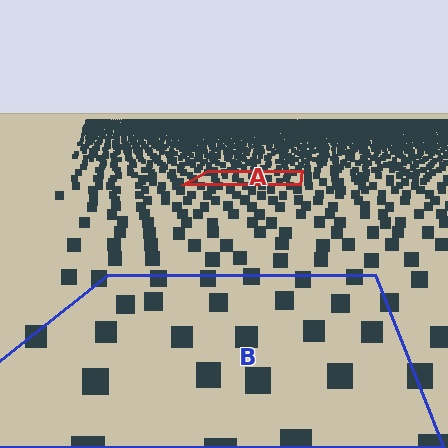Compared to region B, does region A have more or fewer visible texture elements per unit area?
Region A has more texture elements per unit area — they are packed more densely because it is farther away.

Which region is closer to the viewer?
Region B is closer. The texture elements there are larger and more spread out.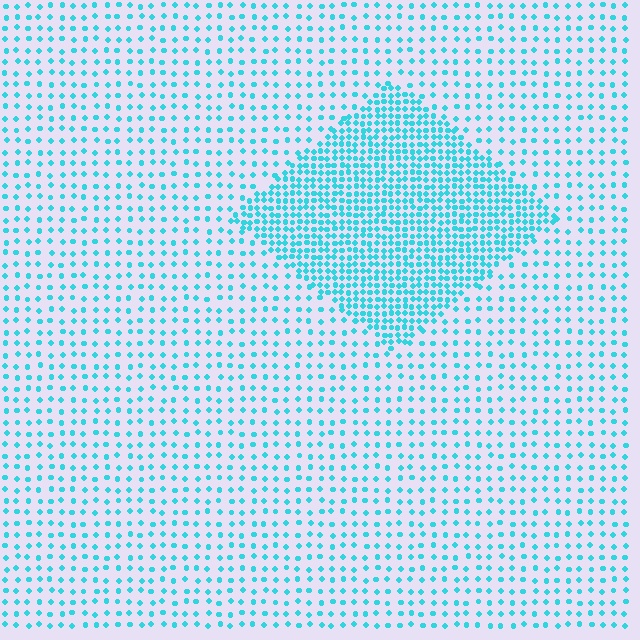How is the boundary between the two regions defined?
The boundary is defined by a change in element density (approximately 2.6x ratio). All elements are the same color, size, and shape.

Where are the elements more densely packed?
The elements are more densely packed inside the diamond boundary.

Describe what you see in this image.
The image contains small cyan elements arranged at two different densities. A diamond-shaped region is visible where the elements are more densely packed than the surrounding area.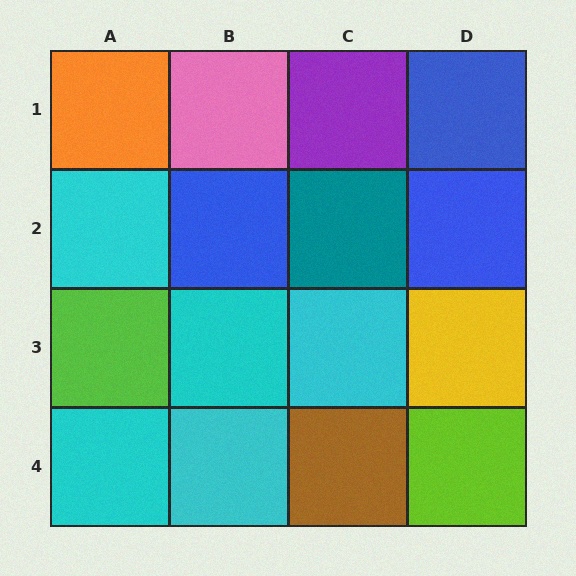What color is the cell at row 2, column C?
Teal.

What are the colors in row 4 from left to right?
Cyan, cyan, brown, lime.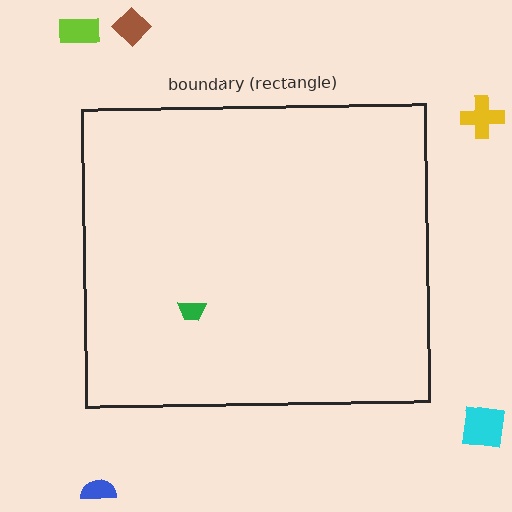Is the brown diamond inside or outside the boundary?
Outside.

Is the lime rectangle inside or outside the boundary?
Outside.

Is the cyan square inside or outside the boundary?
Outside.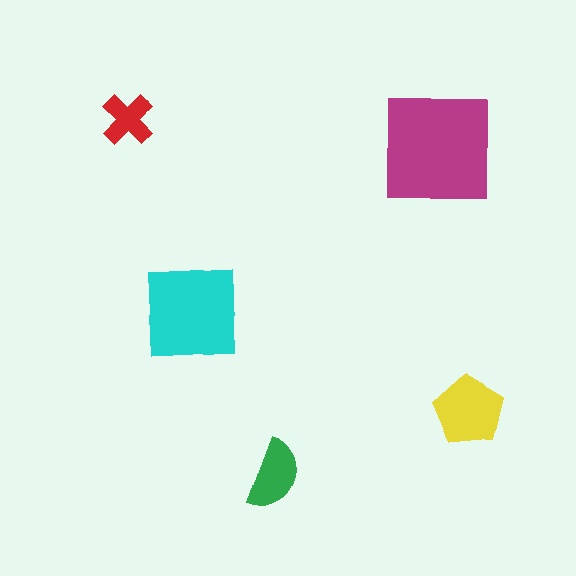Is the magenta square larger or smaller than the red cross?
Larger.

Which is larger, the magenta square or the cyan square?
The magenta square.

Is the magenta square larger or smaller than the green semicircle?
Larger.